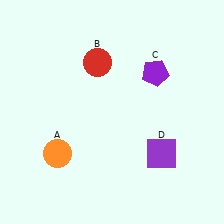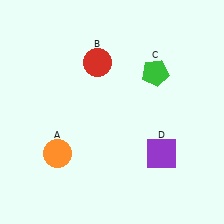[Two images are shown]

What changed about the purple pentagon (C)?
In Image 1, C is purple. In Image 2, it changed to green.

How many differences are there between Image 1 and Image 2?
There is 1 difference between the two images.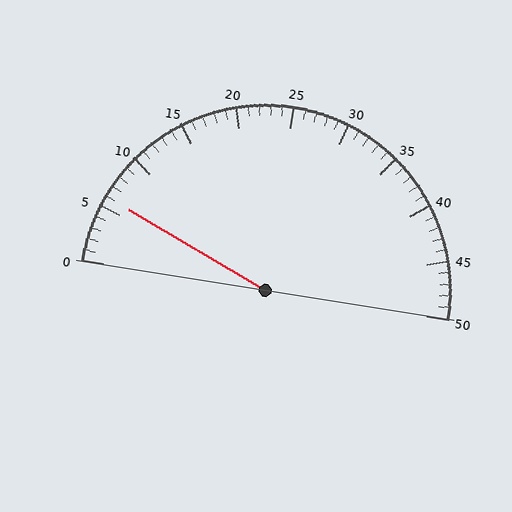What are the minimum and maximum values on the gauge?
The gauge ranges from 0 to 50.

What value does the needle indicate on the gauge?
The needle indicates approximately 6.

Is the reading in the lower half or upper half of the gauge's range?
The reading is in the lower half of the range (0 to 50).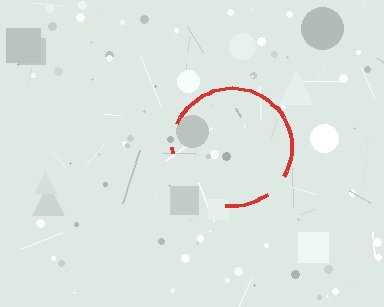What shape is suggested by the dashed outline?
The dashed outline suggests a circle.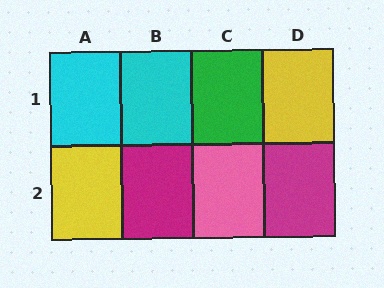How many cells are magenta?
2 cells are magenta.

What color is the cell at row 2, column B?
Magenta.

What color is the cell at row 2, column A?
Yellow.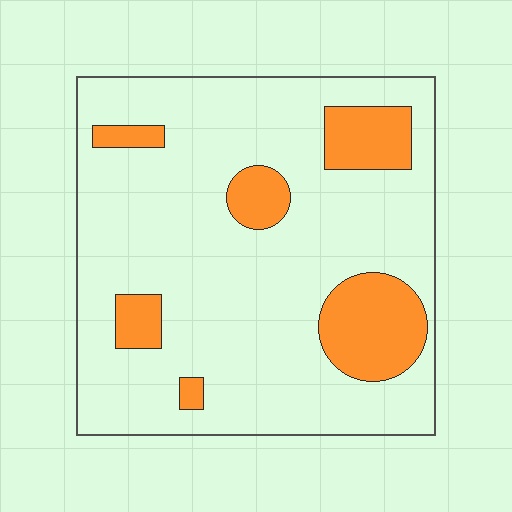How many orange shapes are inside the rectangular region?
6.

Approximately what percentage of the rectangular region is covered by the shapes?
Approximately 20%.